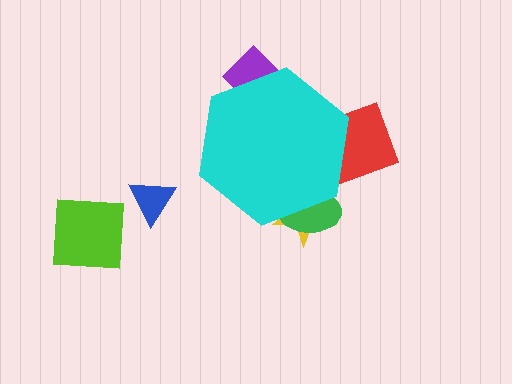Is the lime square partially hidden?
No, the lime square is fully visible.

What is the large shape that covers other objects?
A cyan hexagon.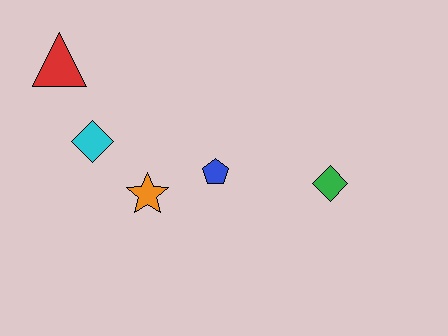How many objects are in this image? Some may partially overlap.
There are 5 objects.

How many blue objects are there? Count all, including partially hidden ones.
There is 1 blue object.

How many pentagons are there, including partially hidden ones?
There is 1 pentagon.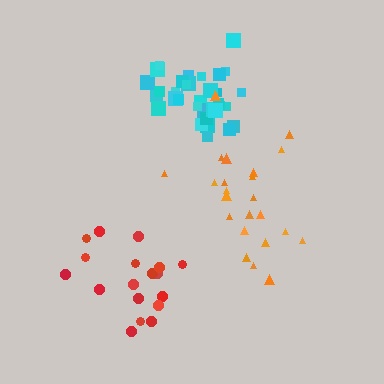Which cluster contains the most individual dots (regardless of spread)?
Cyan (35).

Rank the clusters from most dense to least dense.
cyan, red, orange.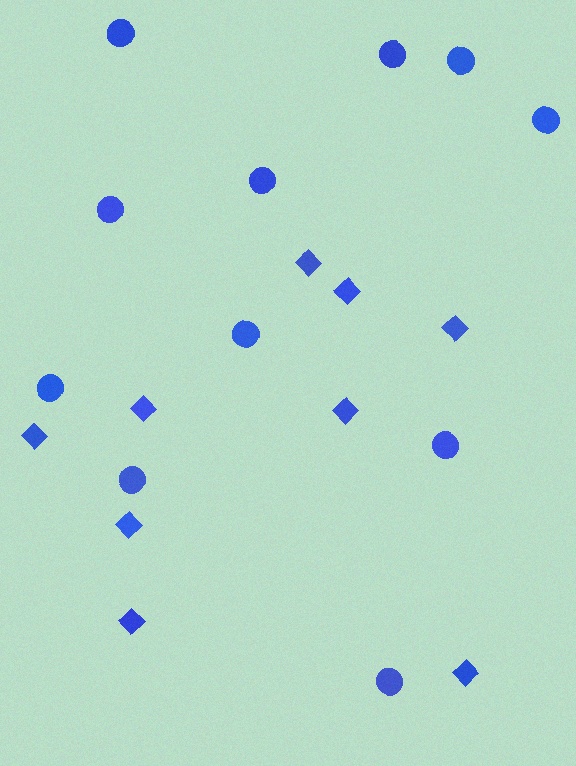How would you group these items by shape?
There are 2 groups: one group of circles (11) and one group of diamonds (9).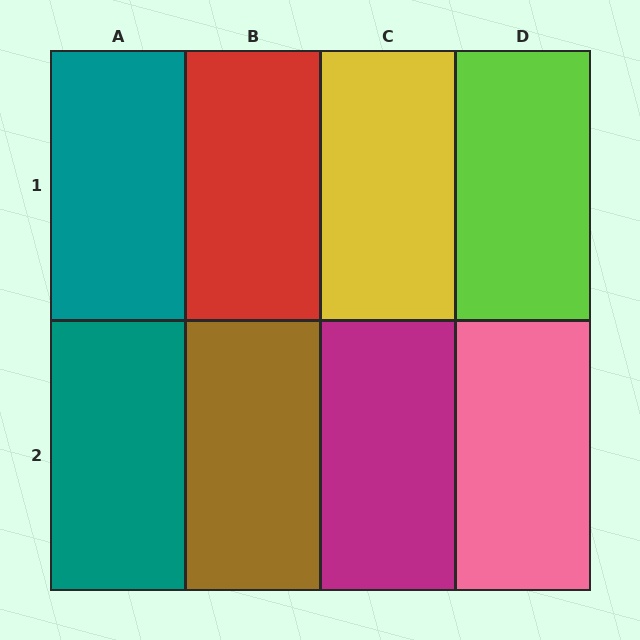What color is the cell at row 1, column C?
Yellow.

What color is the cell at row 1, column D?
Lime.